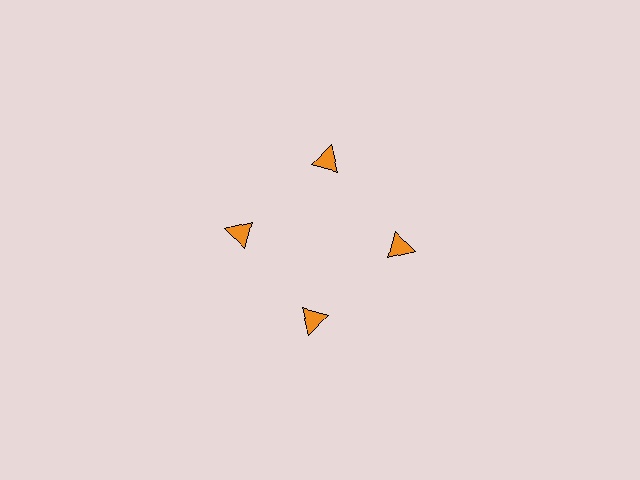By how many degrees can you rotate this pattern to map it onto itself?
The pattern maps onto itself every 90 degrees of rotation.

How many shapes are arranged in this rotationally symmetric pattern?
There are 4 shapes, arranged in 4 groups of 1.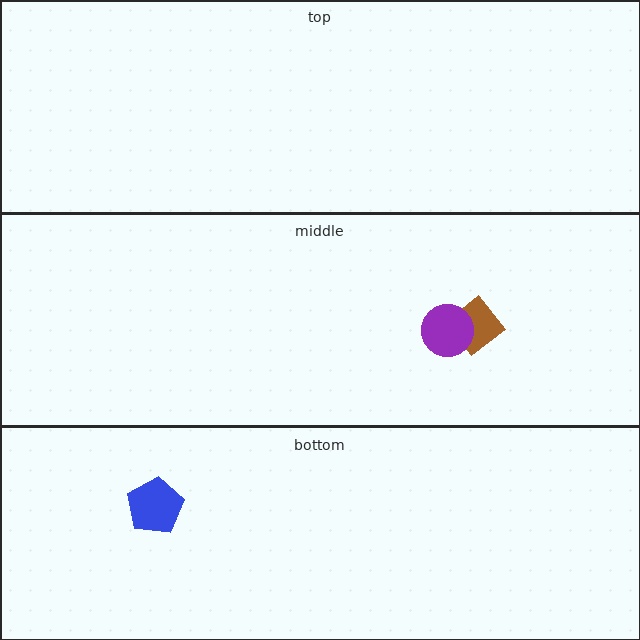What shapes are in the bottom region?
The blue pentagon.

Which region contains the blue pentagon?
The bottom region.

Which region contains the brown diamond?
The middle region.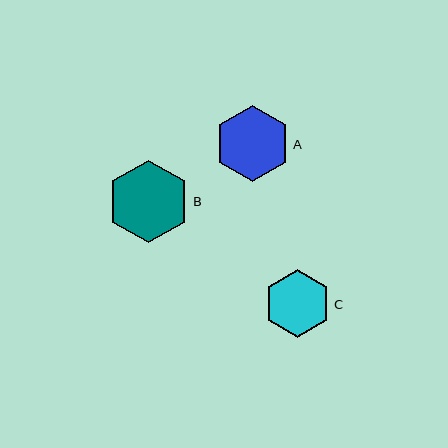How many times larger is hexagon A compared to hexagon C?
Hexagon A is approximately 1.1 times the size of hexagon C.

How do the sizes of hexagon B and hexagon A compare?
Hexagon B and hexagon A are approximately the same size.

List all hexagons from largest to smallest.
From largest to smallest: B, A, C.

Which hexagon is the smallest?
Hexagon C is the smallest with a size of approximately 68 pixels.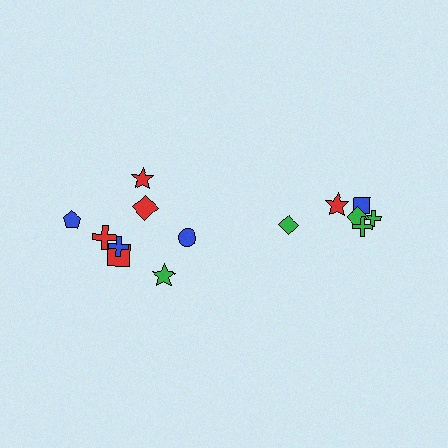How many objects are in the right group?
There are 6 objects.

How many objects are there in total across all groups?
There are 14 objects.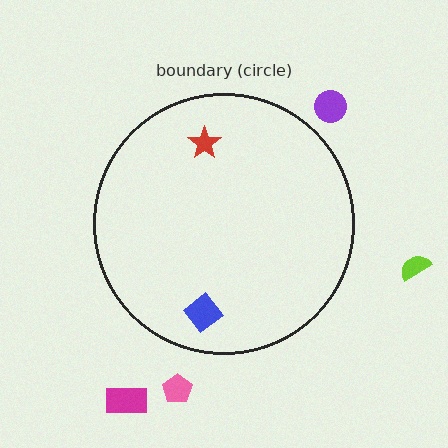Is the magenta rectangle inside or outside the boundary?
Outside.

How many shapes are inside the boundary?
2 inside, 4 outside.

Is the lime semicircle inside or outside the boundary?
Outside.